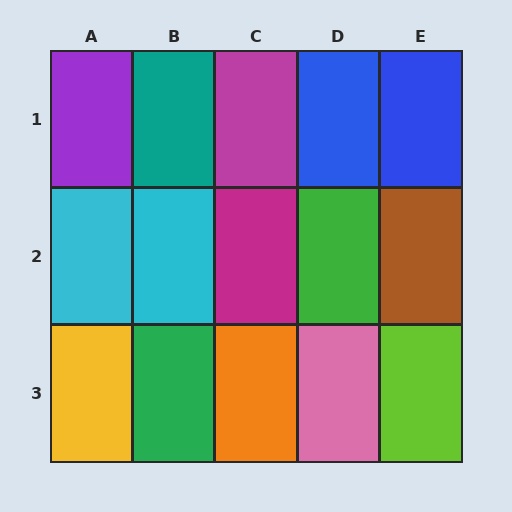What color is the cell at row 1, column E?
Blue.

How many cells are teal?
1 cell is teal.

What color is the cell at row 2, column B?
Cyan.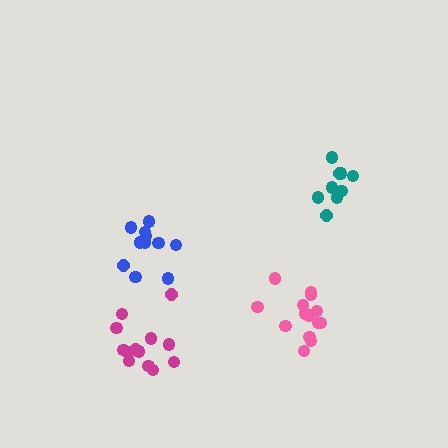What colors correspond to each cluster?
The clusters are colored: teal, blue, pink, magenta.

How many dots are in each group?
Group 1: 9 dots, Group 2: 11 dots, Group 3: 14 dots, Group 4: 13 dots (47 total).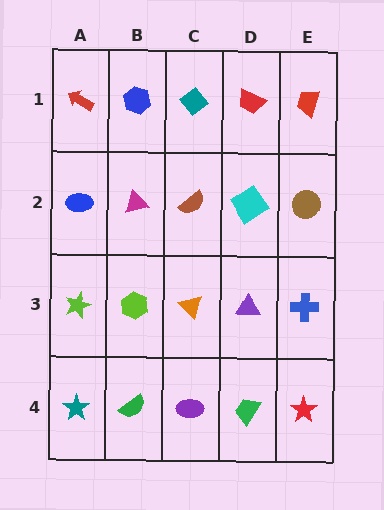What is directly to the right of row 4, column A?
A green semicircle.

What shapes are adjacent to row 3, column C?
A brown semicircle (row 2, column C), a purple ellipse (row 4, column C), a lime hexagon (row 3, column B), a purple triangle (row 3, column D).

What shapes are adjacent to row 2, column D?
A red trapezoid (row 1, column D), a purple triangle (row 3, column D), a brown semicircle (row 2, column C), a brown circle (row 2, column E).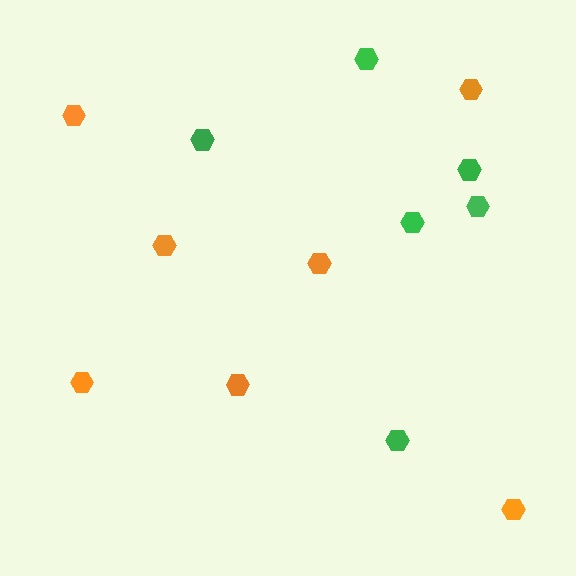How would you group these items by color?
There are 2 groups: one group of green hexagons (6) and one group of orange hexagons (7).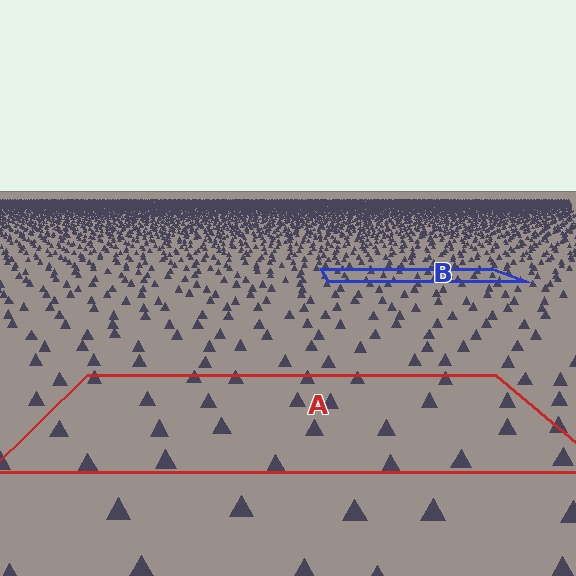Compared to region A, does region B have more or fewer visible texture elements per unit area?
Region B has more texture elements per unit area — they are packed more densely because it is farther away.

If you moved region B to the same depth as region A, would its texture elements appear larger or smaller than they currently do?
They would appear larger. At a closer depth, the same texture elements are projected at a bigger on-screen size.